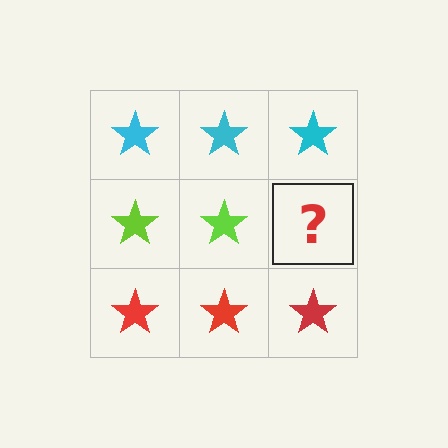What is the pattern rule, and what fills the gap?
The rule is that each row has a consistent color. The gap should be filled with a lime star.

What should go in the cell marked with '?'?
The missing cell should contain a lime star.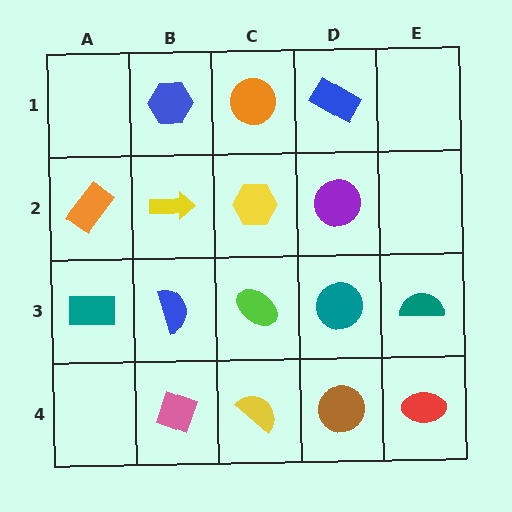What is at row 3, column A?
A teal rectangle.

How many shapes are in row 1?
3 shapes.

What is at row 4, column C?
A yellow semicircle.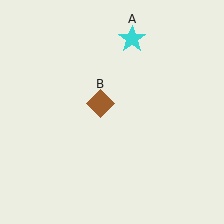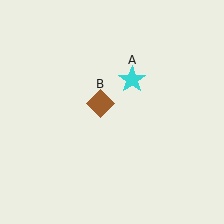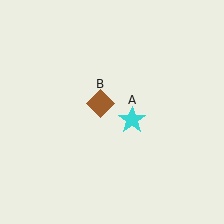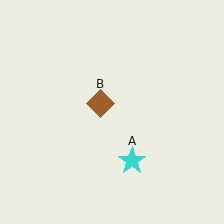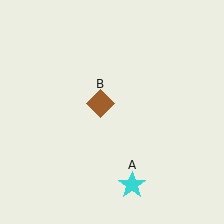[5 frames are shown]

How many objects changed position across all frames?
1 object changed position: cyan star (object A).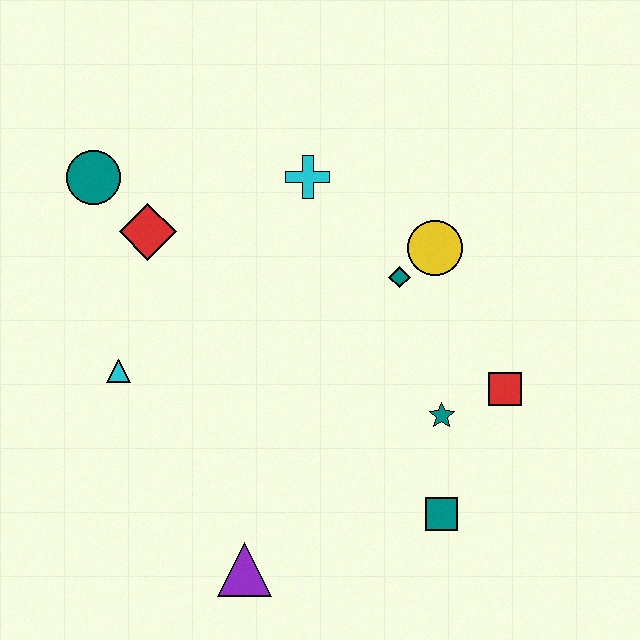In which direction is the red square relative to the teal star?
The red square is to the right of the teal star.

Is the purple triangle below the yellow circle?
Yes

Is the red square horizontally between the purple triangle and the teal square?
No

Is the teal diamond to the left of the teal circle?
No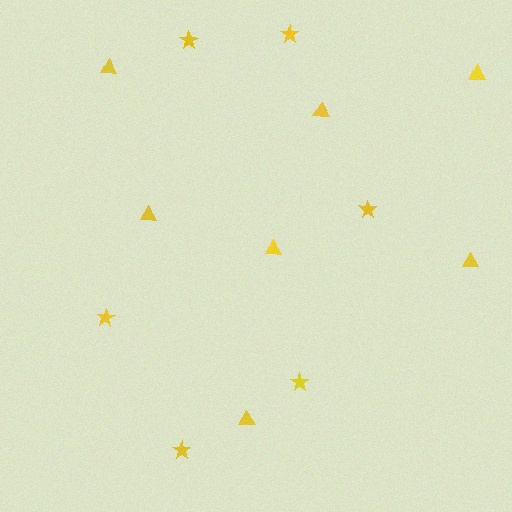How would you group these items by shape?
There are 2 groups: one group of triangles (7) and one group of stars (6).